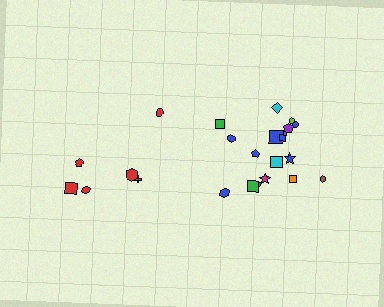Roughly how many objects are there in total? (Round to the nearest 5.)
Roughly 25 objects in total.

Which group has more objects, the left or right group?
The right group.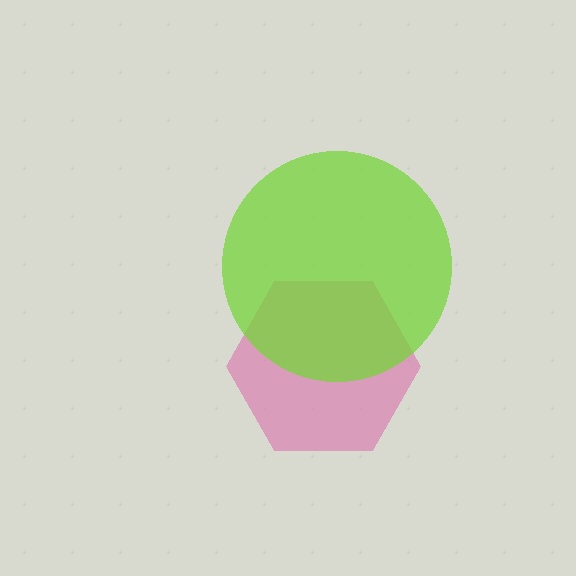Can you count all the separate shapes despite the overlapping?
Yes, there are 2 separate shapes.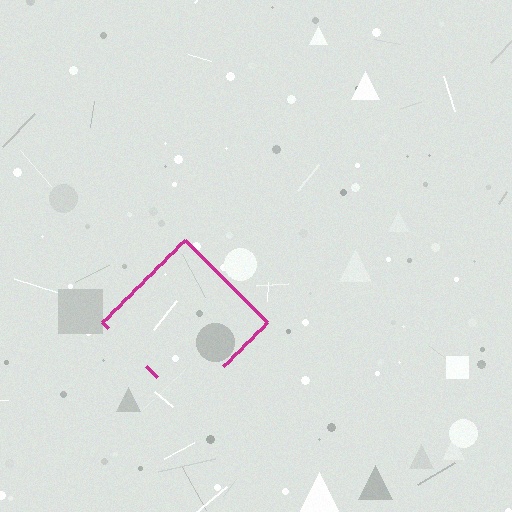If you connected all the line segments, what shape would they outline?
They would outline a diamond.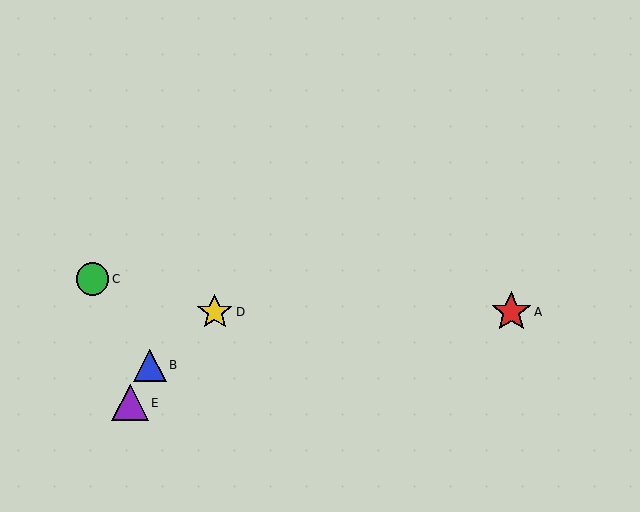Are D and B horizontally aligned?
No, D is at y≈312 and B is at y≈365.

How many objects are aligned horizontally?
2 objects (A, D) are aligned horizontally.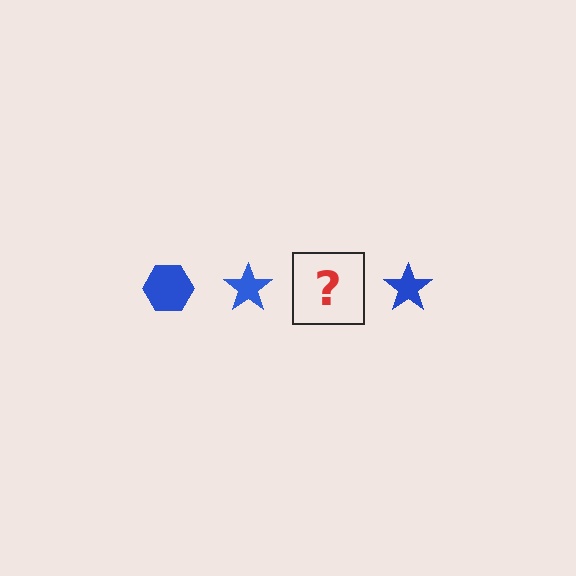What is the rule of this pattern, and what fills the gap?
The rule is that the pattern cycles through hexagon, star shapes in blue. The gap should be filled with a blue hexagon.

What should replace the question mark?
The question mark should be replaced with a blue hexagon.